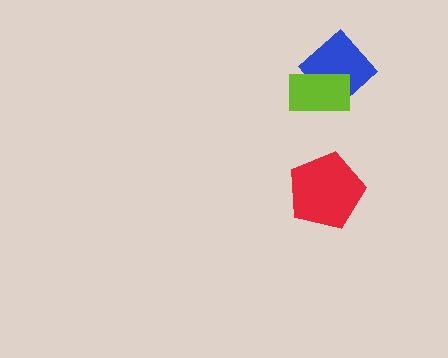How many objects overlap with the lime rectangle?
1 object overlaps with the lime rectangle.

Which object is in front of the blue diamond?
The lime rectangle is in front of the blue diamond.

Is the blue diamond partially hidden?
Yes, it is partially covered by another shape.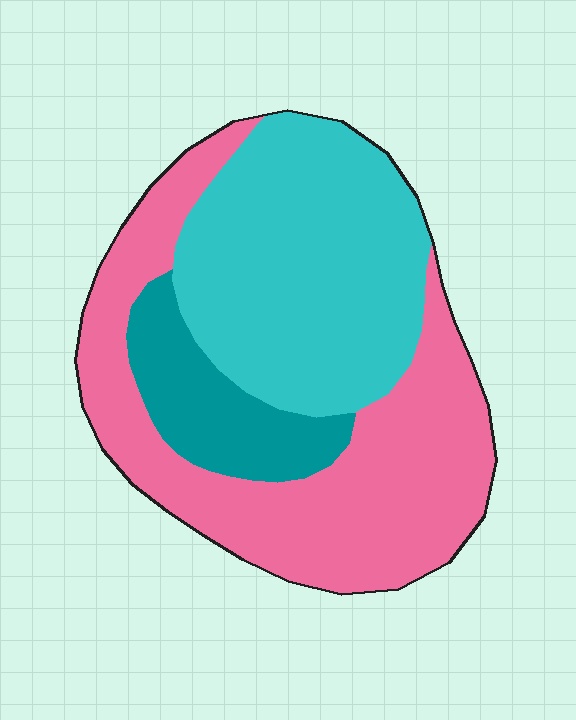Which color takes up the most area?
Pink, at roughly 45%.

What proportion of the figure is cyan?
Cyan covers about 40% of the figure.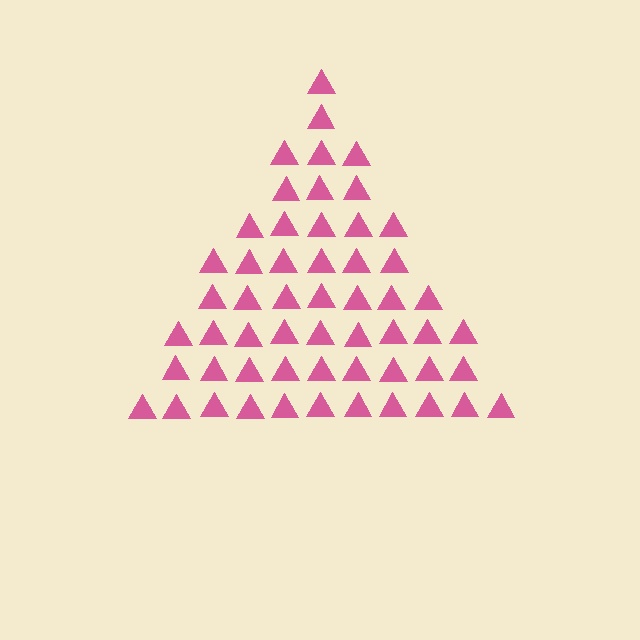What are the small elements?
The small elements are triangles.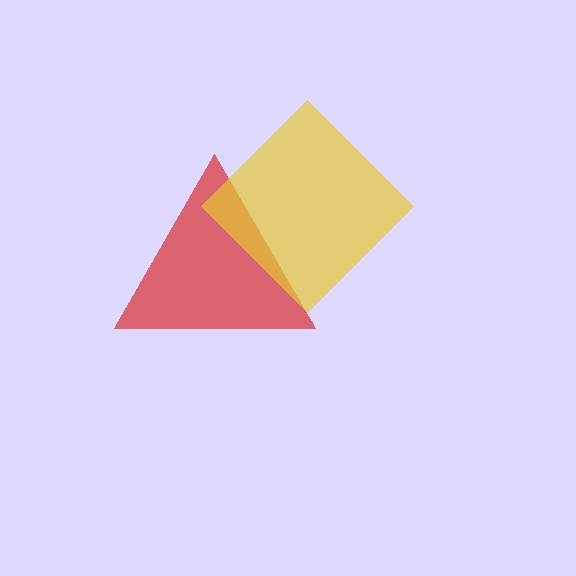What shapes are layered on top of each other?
The layered shapes are: a red triangle, a yellow diamond.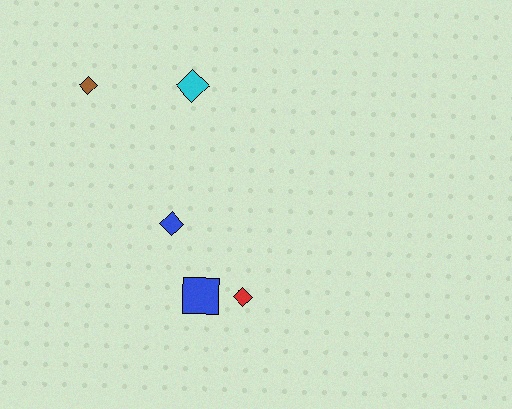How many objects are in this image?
There are 5 objects.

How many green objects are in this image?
There are no green objects.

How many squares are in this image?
There is 1 square.